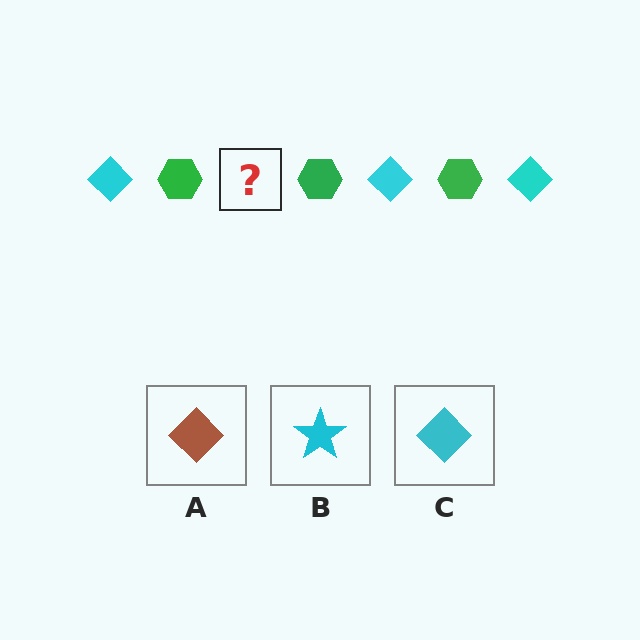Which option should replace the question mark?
Option C.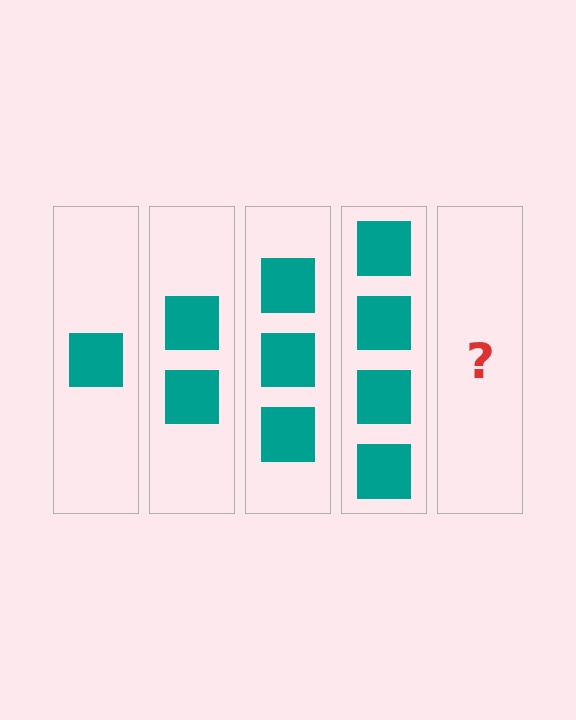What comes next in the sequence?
The next element should be 5 squares.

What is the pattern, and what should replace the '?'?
The pattern is that each step adds one more square. The '?' should be 5 squares.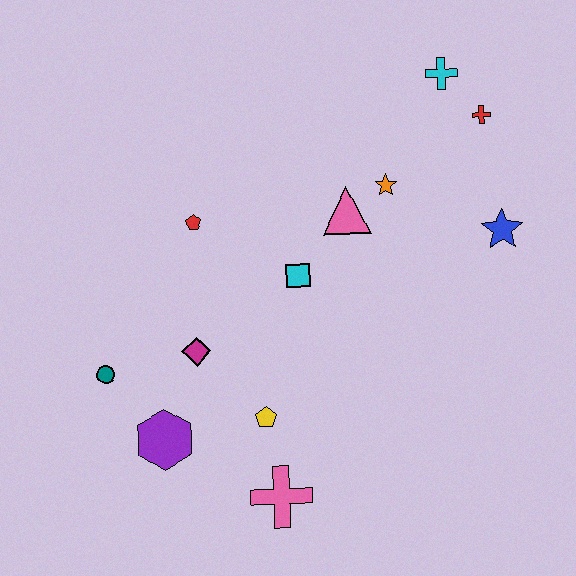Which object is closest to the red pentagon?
The cyan square is closest to the red pentagon.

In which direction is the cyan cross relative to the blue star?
The cyan cross is above the blue star.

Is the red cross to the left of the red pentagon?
No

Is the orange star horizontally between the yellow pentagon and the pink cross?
No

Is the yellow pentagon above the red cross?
No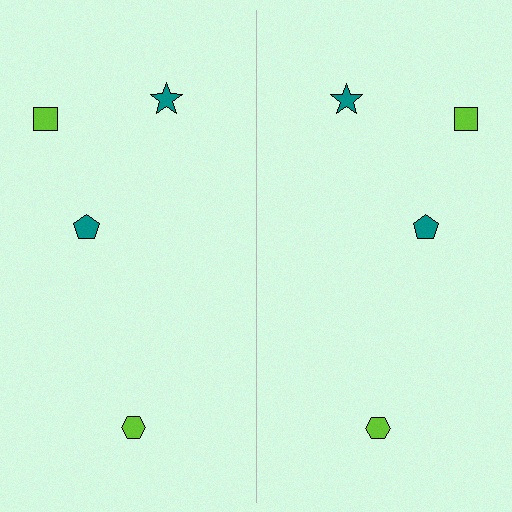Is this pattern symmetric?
Yes, this pattern has bilateral (reflection) symmetry.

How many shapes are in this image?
There are 8 shapes in this image.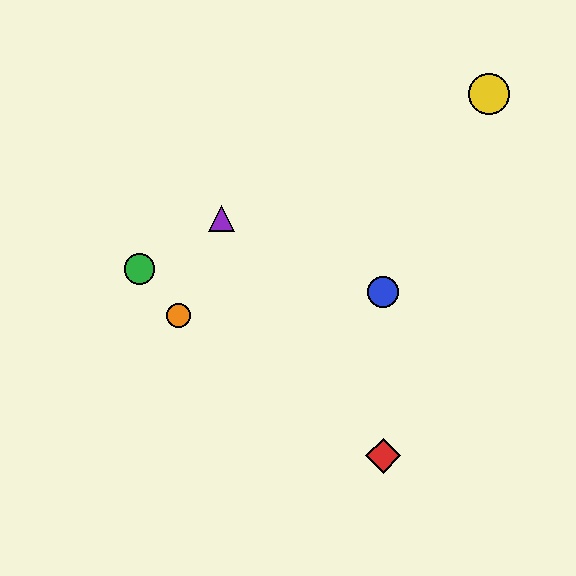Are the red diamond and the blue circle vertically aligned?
Yes, both are at x≈383.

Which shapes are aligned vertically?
The red diamond, the blue circle are aligned vertically.